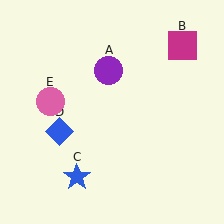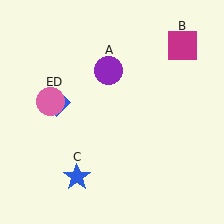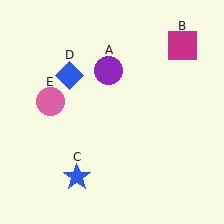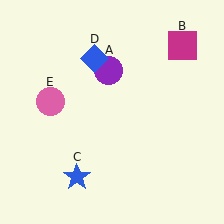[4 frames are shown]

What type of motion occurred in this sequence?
The blue diamond (object D) rotated clockwise around the center of the scene.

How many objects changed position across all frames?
1 object changed position: blue diamond (object D).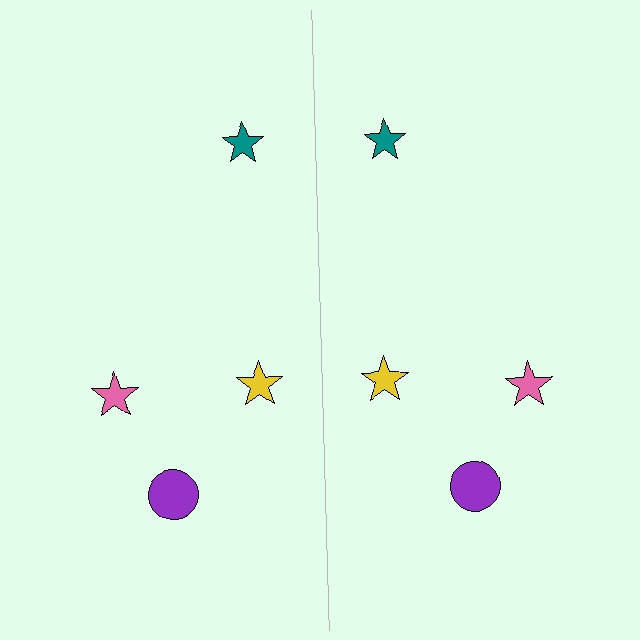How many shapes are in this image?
There are 8 shapes in this image.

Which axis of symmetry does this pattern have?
The pattern has a vertical axis of symmetry running through the center of the image.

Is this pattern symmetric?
Yes, this pattern has bilateral (reflection) symmetry.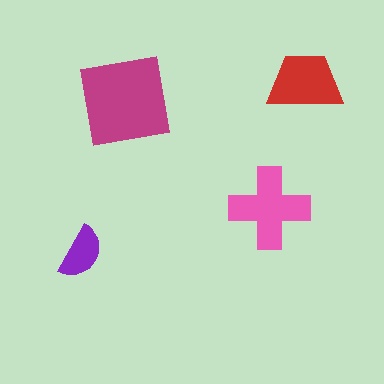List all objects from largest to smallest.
The magenta square, the pink cross, the red trapezoid, the purple semicircle.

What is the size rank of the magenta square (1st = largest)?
1st.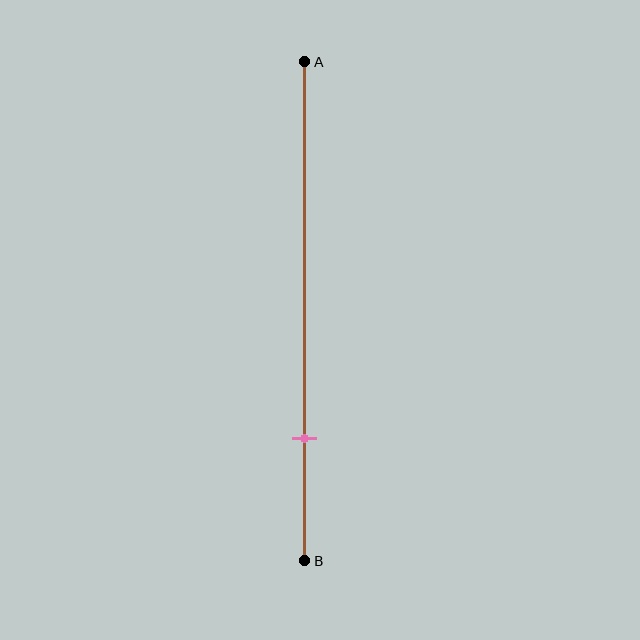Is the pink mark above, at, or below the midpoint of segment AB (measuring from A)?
The pink mark is below the midpoint of segment AB.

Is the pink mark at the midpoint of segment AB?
No, the mark is at about 75% from A, not at the 50% midpoint.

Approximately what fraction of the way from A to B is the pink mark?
The pink mark is approximately 75% of the way from A to B.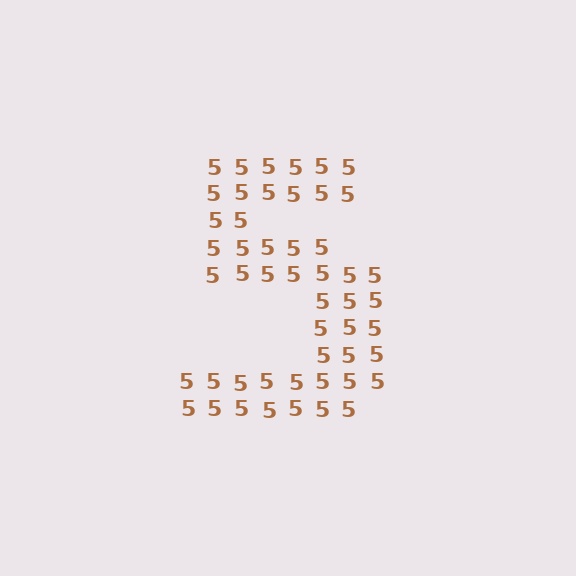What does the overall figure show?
The overall figure shows the digit 5.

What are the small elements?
The small elements are digit 5's.